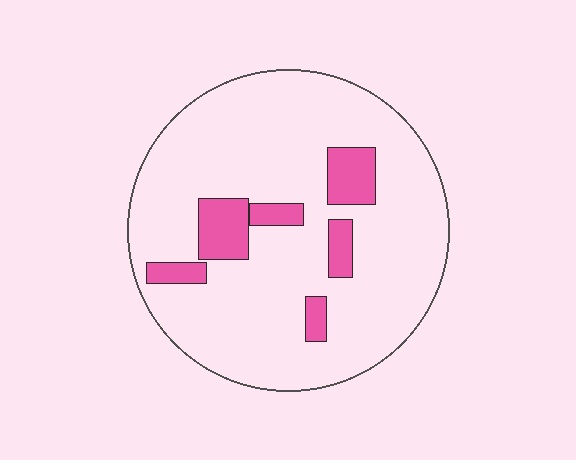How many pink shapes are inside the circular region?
6.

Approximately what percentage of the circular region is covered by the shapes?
Approximately 15%.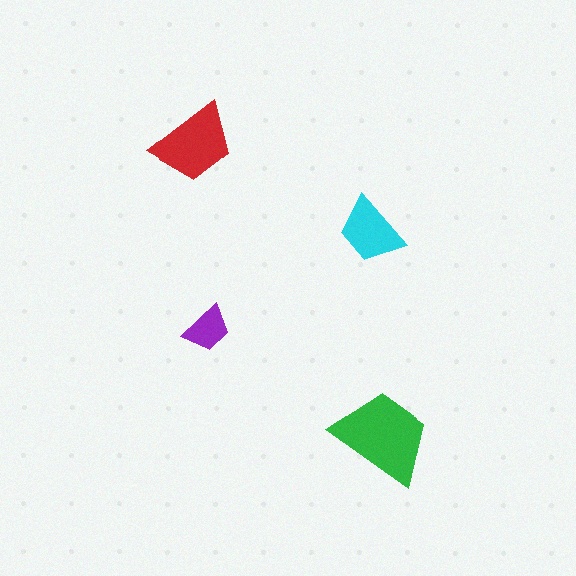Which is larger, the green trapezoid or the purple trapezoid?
The green one.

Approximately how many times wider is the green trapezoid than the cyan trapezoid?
About 1.5 times wider.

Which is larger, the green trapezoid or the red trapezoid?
The green one.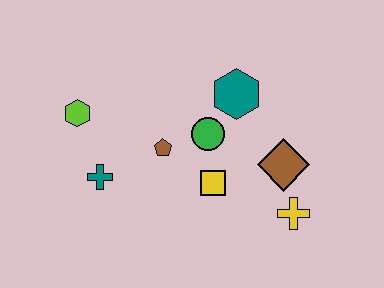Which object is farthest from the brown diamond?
The lime hexagon is farthest from the brown diamond.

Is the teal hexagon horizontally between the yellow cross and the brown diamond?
No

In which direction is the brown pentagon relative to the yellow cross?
The brown pentagon is to the left of the yellow cross.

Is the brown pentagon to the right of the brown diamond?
No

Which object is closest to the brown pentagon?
The green circle is closest to the brown pentagon.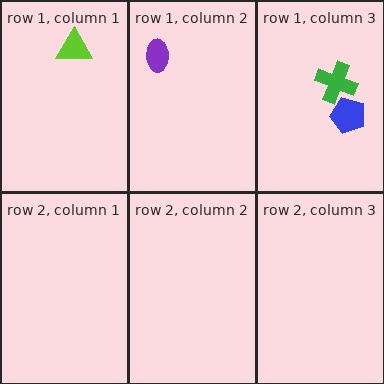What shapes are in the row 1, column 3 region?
The green cross, the blue pentagon.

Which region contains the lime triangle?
The row 1, column 1 region.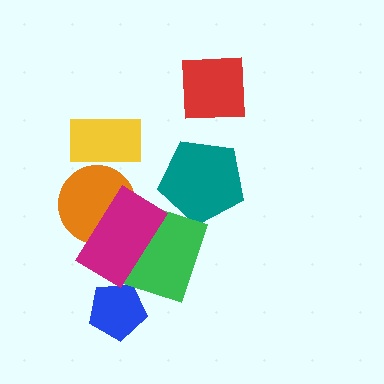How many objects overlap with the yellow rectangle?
1 object overlaps with the yellow rectangle.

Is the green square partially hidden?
Yes, it is partially covered by another shape.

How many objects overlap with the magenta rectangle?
2 objects overlap with the magenta rectangle.